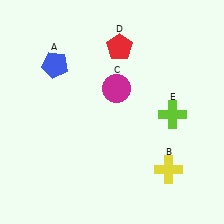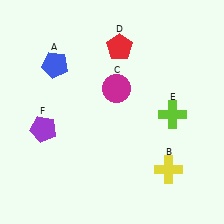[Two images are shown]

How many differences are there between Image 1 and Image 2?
There is 1 difference between the two images.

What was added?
A purple pentagon (F) was added in Image 2.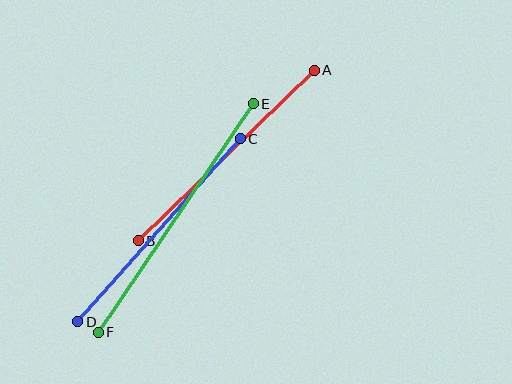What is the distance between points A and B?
The distance is approximately 245 pixels.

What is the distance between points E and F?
The distance is approximately 276 pixels.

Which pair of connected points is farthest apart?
Points E and F are farthest apart.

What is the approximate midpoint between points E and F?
The midpoint is at approximately (176, 218) pixels.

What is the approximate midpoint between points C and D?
The midpoint is at approximately (159, 230) pixels.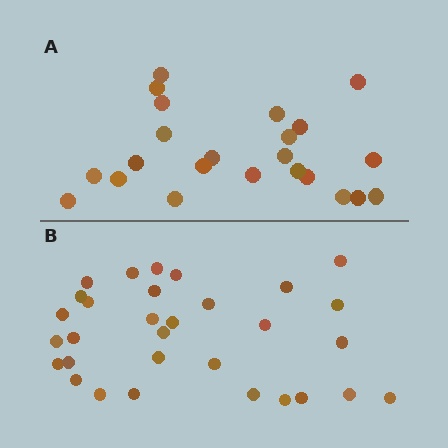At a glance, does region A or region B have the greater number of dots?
Region B (the bottom region) has more dots.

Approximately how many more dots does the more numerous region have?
Region B has roughly 8 or so more dots than region A.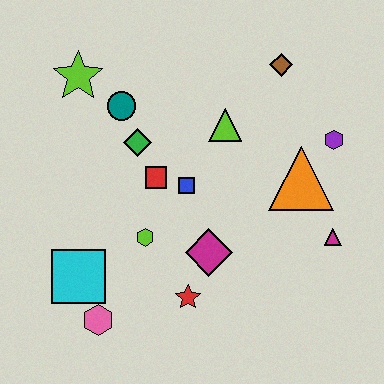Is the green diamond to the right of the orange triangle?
No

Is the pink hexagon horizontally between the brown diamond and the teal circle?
No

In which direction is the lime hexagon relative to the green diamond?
The lime hexagon is below the green diamond.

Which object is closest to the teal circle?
The green diamond is closest to the teal circle.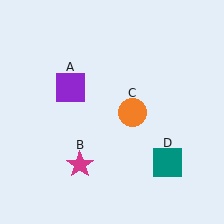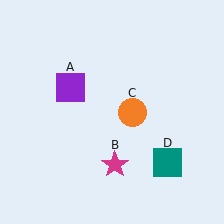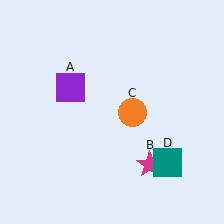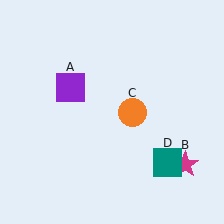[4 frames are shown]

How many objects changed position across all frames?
1 object changed position: magenta star (object B).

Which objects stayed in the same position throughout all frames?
Purple square (object A) and orange circle (object C) and teal square (object D) remained stationary.